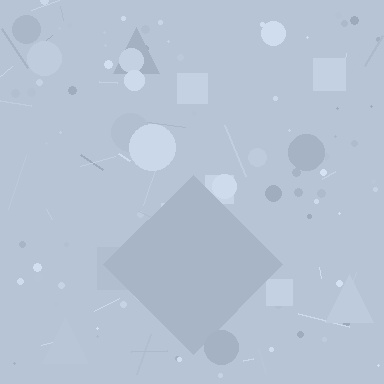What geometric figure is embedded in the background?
A diamond is embedded in the background.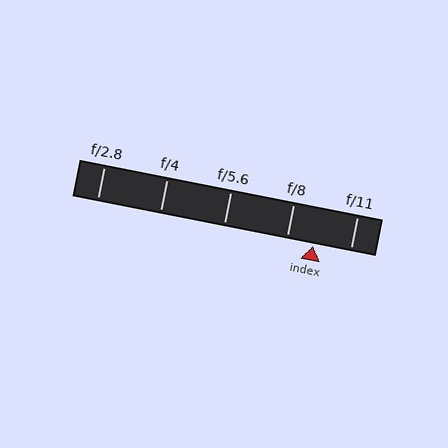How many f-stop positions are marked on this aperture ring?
There are 5 f-stop positions marked.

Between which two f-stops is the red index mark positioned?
The index mark is between f/8 and f/11.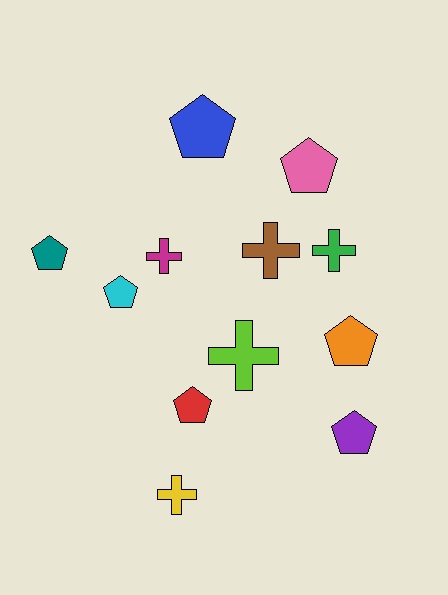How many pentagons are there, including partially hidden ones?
There are 7 pentagons.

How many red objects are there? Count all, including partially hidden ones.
There is 1 red object.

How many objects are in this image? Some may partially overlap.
There are 12 objects.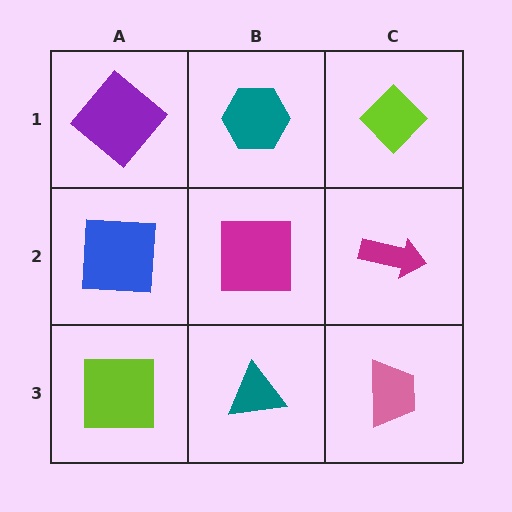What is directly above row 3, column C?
A magenta arrow.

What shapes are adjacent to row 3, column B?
A magenta square (row 2, column B), a lime square (row 3, column A), a pink trapezoid (row 3, column C).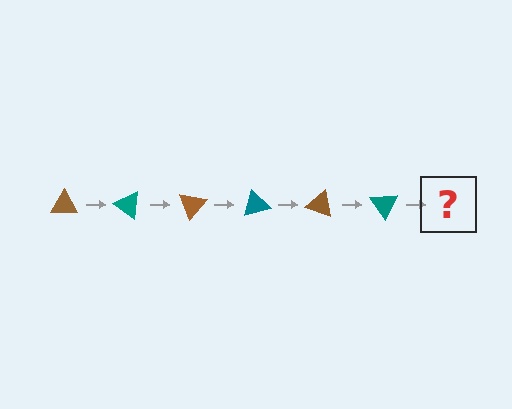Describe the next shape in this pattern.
It should be a brown triangle, rotated 210 degrees from the start.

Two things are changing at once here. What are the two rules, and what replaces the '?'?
The two rules are that it rotates 35 degrees each step and the color cycles through brown and teal. The '?' should be a brown triangle, rotated 210 degrees from the start.